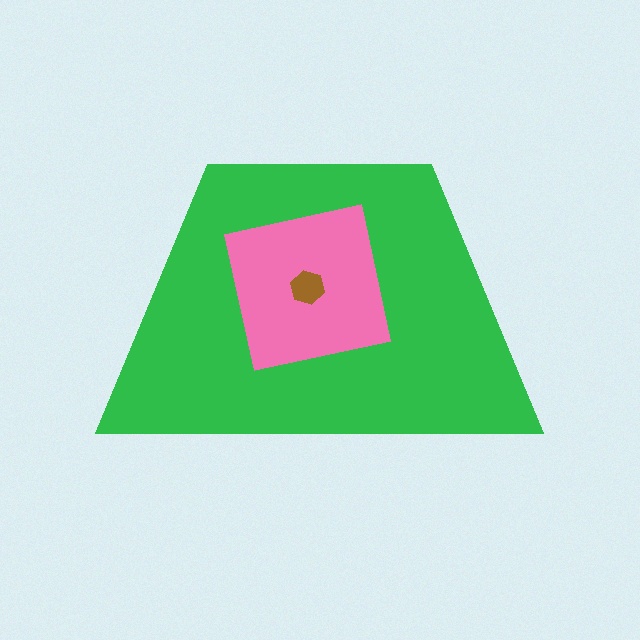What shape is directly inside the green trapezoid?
The pink square.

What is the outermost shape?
The green trapezoid.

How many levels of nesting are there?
3.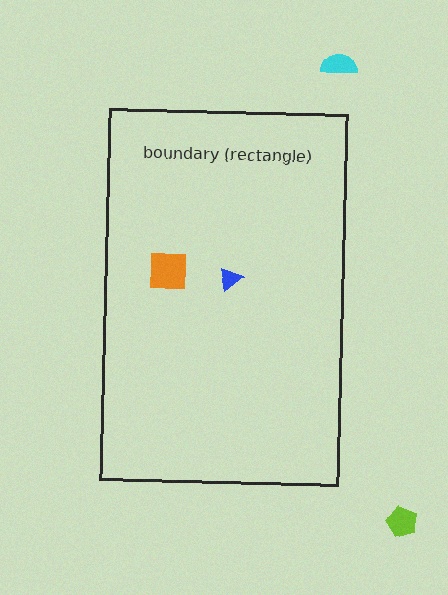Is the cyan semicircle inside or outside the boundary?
Outside.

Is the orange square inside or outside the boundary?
Inside.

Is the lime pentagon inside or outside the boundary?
Outside.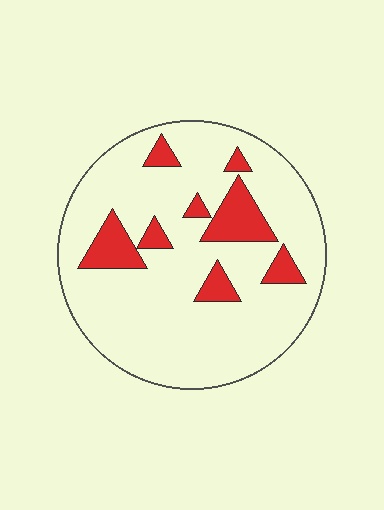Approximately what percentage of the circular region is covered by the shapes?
Approximately 15%.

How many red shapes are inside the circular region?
8.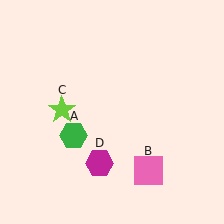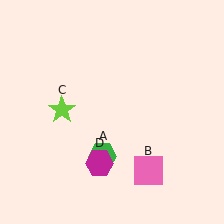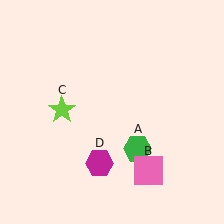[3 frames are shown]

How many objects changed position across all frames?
1 object changed position: green hexagon (object A).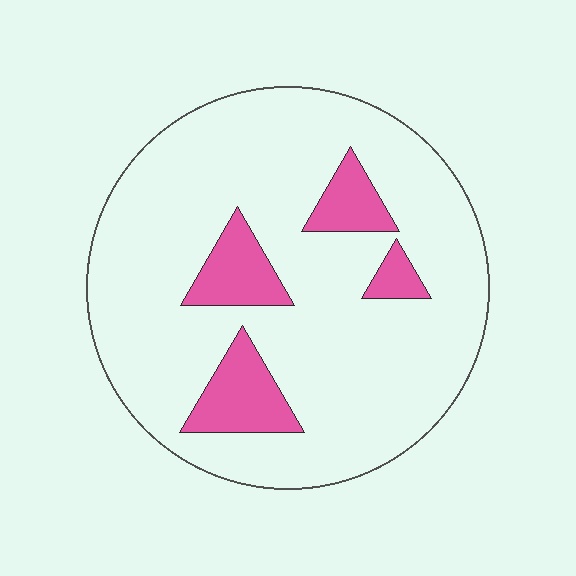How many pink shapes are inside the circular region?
4.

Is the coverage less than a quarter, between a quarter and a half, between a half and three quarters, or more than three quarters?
Less than a quarter.